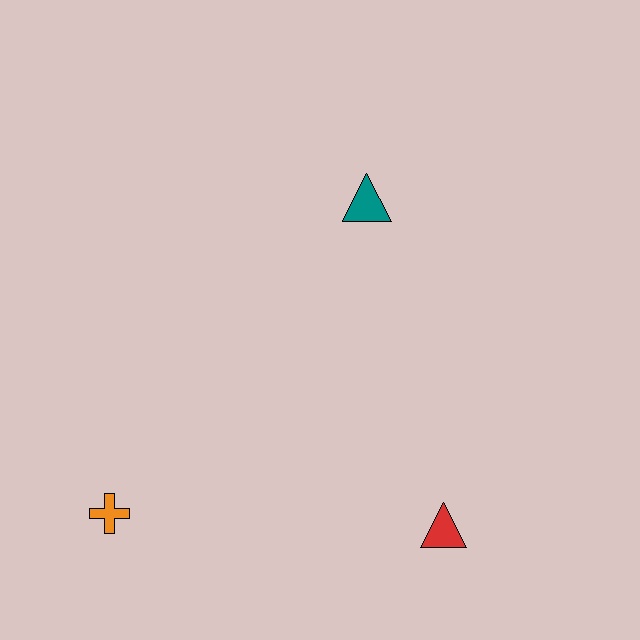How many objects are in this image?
There are 3 objects.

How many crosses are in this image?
There is 1 cross.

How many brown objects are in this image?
There are no brown objects.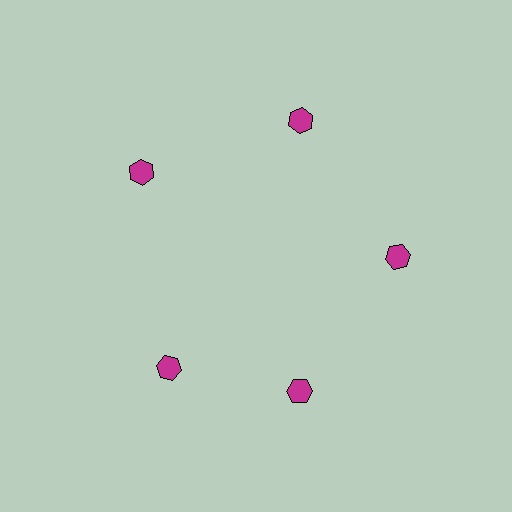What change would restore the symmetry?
The symmetry would be restored by rotating it back into even spacing with its neighbors so that all 5 hexagons sit at equal angles and equal distance from the center.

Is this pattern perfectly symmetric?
No. The 5 magenta hexagons are arranged in a ring, but one element near the 8 o'clock position is rotated out of alignment along the ring, breaking the 5-fold rotational symmetry.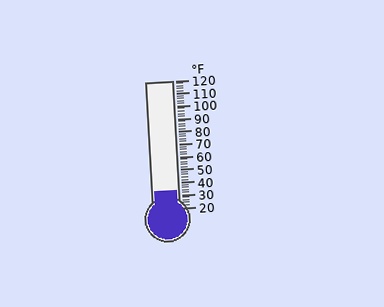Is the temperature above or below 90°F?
The temperature is below 90°F.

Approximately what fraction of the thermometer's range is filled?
The thermometer is filled to approximately 15% of its range.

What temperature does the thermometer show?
The thermometer shows approximately 34°F.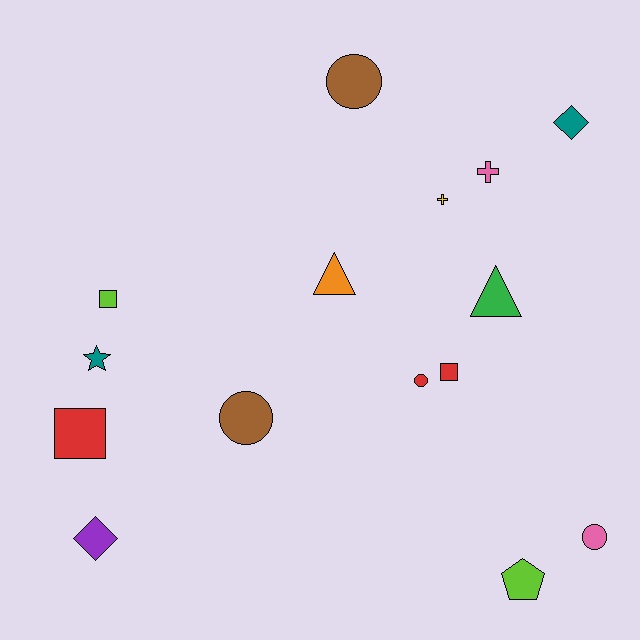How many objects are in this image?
There are 15 objects.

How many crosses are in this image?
There are 2 crosses.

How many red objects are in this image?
There are 3 red objects.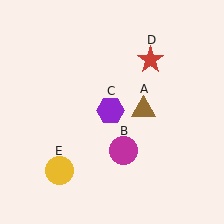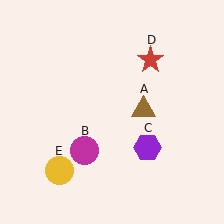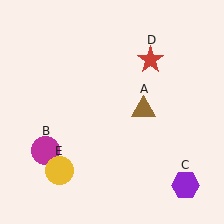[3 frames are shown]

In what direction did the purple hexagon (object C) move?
The purple hexagon (object C) moved down and to the right.